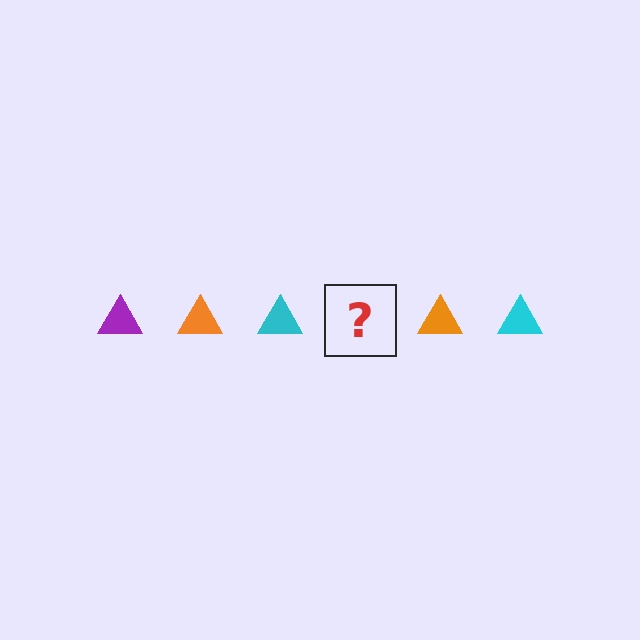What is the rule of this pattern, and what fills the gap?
The rule is that the pattern cycles through purple, orange, cyan triangles. The gap should be filled with a purple triangle.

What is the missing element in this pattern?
The missing element is a purple triangle.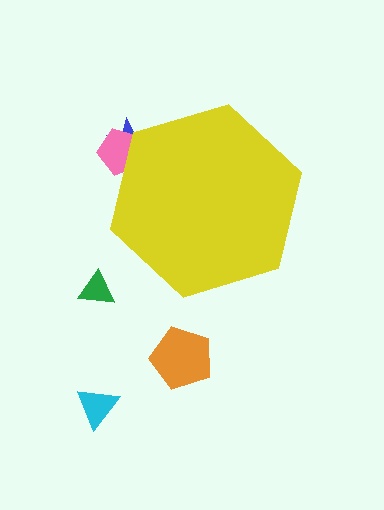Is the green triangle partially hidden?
No, the green triangle is fully visible.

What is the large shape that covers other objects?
A yellow hexagon.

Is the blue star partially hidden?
Yes, the blue star is partially hidden behind the yellow hexagon.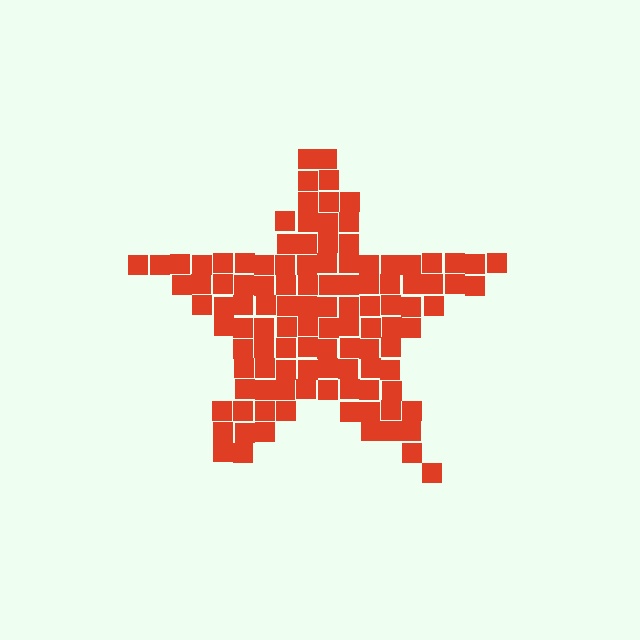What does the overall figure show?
The overall figure shows a star.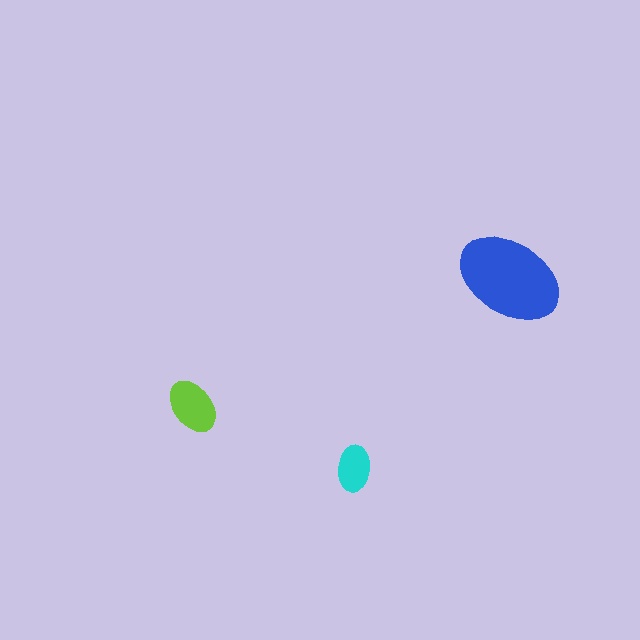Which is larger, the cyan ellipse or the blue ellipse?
The blue one.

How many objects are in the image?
There are 3 objects in the image.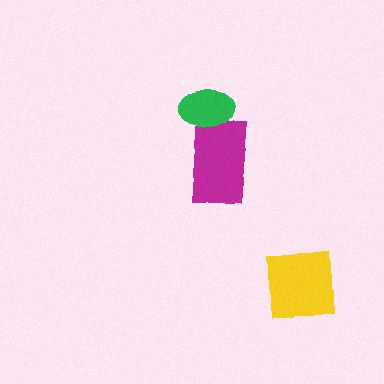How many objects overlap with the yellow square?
0 objects overlap with the yellow square.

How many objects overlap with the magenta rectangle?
1 object overlaps with the magenta rectangle.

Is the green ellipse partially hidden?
No, no other shape covers it.